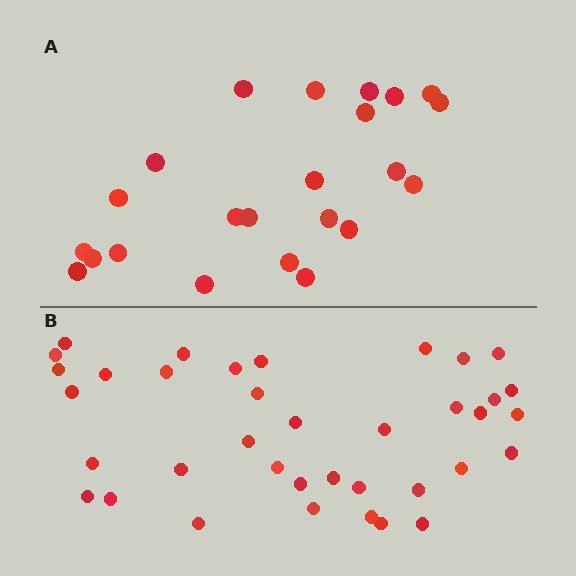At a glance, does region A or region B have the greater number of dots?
Region B (the bottom region) has more dots.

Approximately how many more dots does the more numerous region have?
Region B has approximately 15 more dots than region A.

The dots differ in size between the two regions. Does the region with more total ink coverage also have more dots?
No. Region A has more total ink coverage because its dots are larger, but region B actually contains more individual dots. Total area can be misleading — the number of items is what matters here.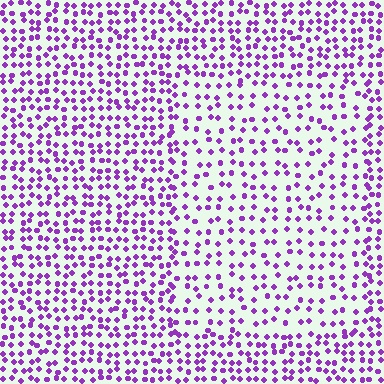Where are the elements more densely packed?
The elements are more densely packed outside the rectangle boundary.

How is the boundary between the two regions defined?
The boundary is defined by a change in element density (approximately 1.7x ratio). All elements are the same color, size, and shape.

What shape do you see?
I see a rectangle.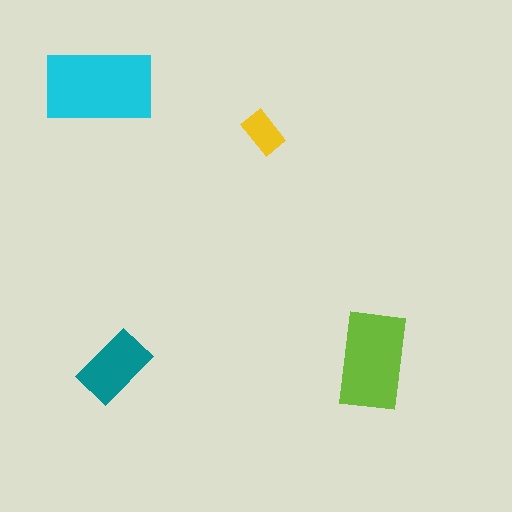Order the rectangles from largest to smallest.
the cyan one, the lime one, the teal one, the yellow one.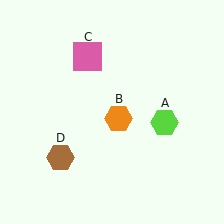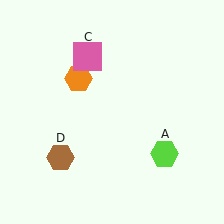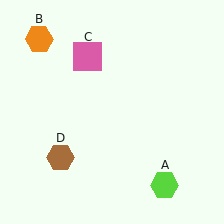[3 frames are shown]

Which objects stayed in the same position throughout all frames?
Pink square (object C) and brown hexagon (object D) remained stationary.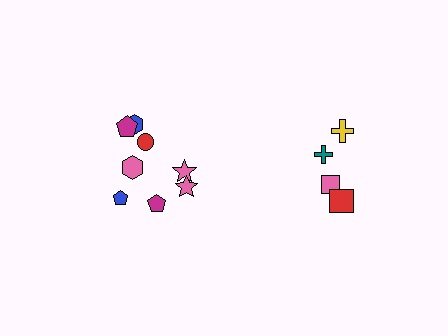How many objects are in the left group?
There are 8 objects.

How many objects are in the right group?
There are 4 objects.